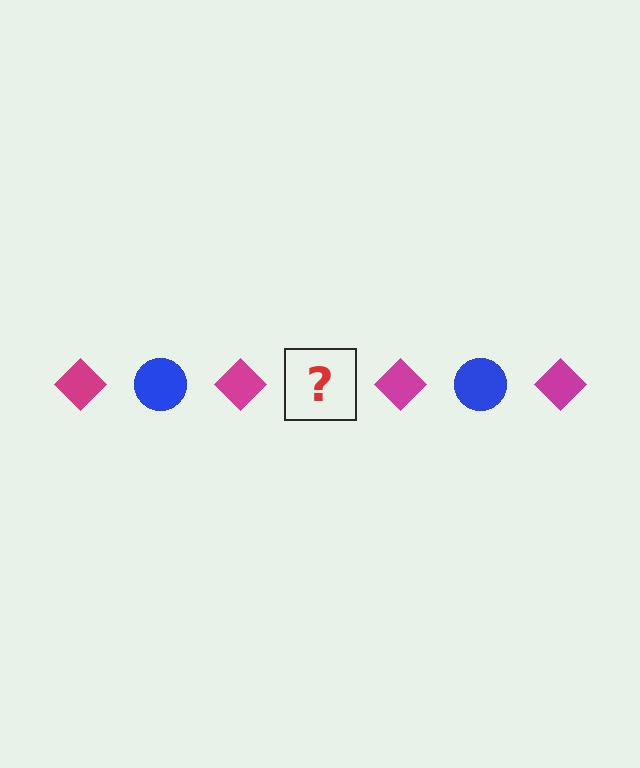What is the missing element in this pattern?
The missing element is a blue circle.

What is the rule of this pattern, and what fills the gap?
The rule is that the pattern alternates between magenta diamond and blue circle. The gap should be filled with a blue circle.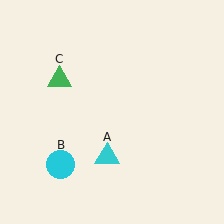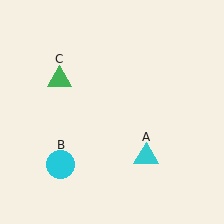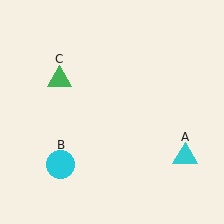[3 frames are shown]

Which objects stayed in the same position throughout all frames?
Cyan circle (object B) and green triangle (object C) remained stationary.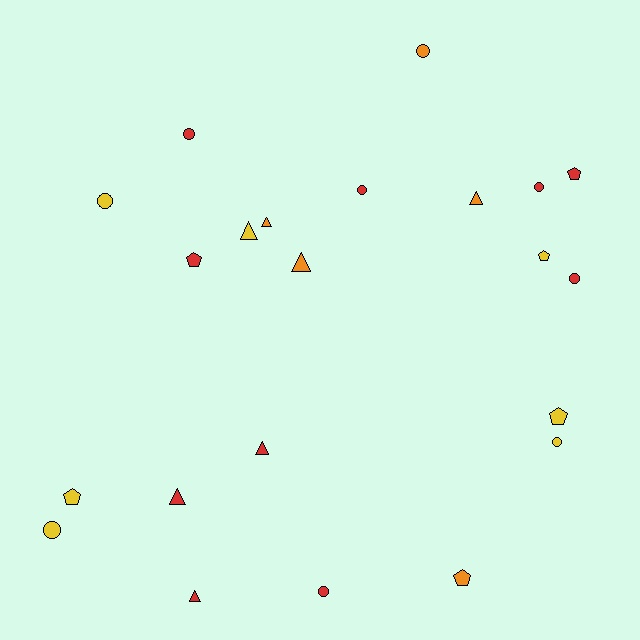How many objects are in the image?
There are 22 objects.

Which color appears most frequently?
Red, with 10 objects.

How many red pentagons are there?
There are 2 red pentagons.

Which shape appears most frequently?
Circle, with 9 objects.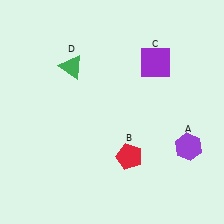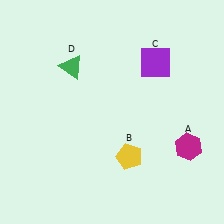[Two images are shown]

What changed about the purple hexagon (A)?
In Image 1, A is purple. In Image 2, it changed to magenta.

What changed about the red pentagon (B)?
In Image 1, B is red. In Image 2, it changed to yellow.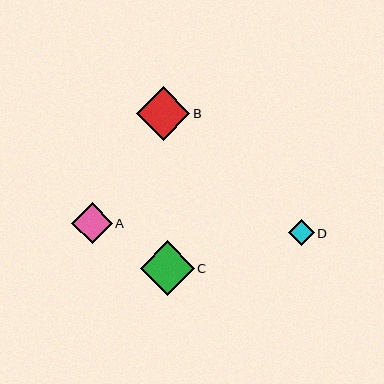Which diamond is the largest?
Diamond C is the largest with a size of approximately 54 pixels.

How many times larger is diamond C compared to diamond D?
Diamond C is approximately 2.1 times the size of diamond D.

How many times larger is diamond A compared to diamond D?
Diamond A is approximately 1.6 times the size of diamond D.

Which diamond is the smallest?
Diamond D is the smallest with a size of approximately 26 pixels.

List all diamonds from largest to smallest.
From largest to smallest: C, B, A, D.